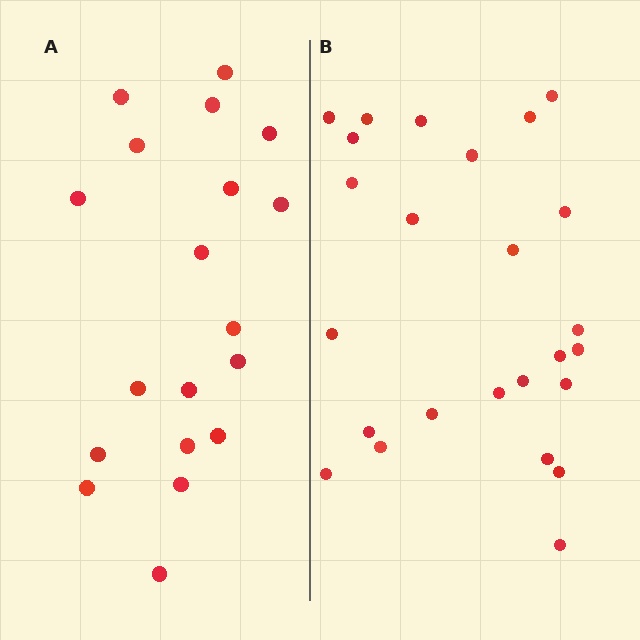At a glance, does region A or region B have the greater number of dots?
Region B (the right region) has more dots.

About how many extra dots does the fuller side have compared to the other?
Region B has about 6 more dots than region A.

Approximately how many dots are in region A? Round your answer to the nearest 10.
About 20 dots. (The exact count is 19, which rounds to 20.)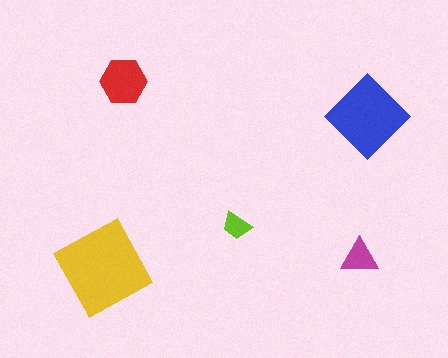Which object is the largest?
The yellow square.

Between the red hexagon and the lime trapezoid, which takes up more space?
The red hexagon.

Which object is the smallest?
The lime trapezoid.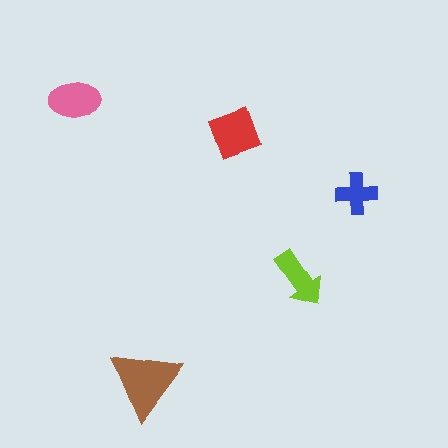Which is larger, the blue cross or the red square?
The red square.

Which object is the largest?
The brown triangle.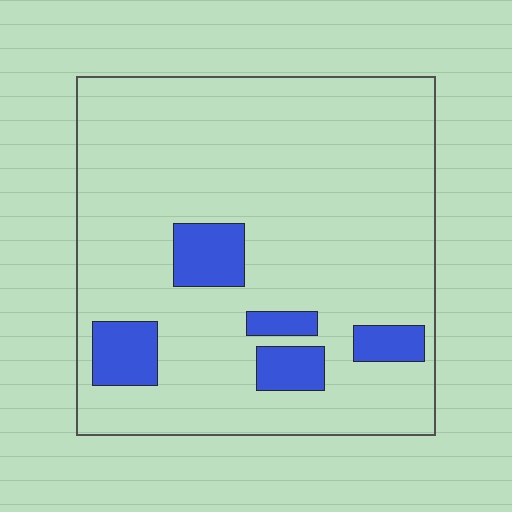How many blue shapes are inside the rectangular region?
5.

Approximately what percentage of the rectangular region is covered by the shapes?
Approximately 15%.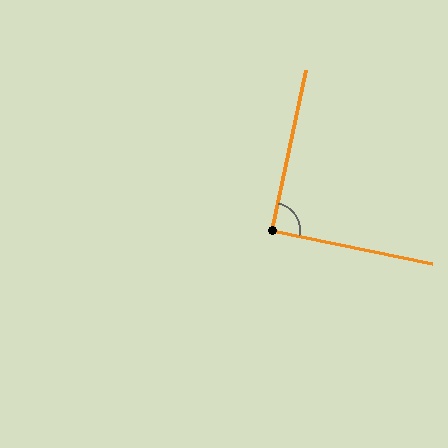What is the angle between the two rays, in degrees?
Approximately 90 degrees.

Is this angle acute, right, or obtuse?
It is approximately a right angle.